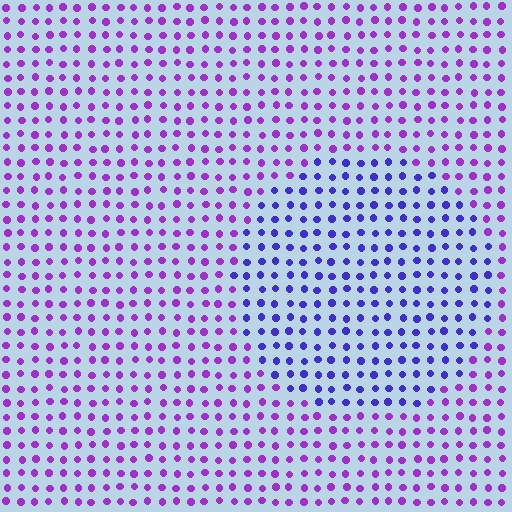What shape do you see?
I see a circle.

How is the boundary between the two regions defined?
The boundary is defined purely by a slight shift in hue (about 38 degrees). Spacing, size, and orientation are identical on both sides.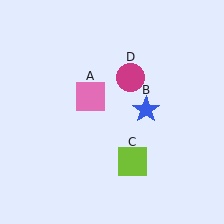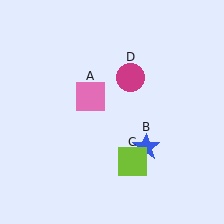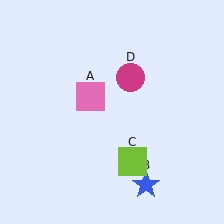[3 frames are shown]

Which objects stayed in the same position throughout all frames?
Pink square (object A) and lime square (object C) and magenta circle (object D) remained stationary.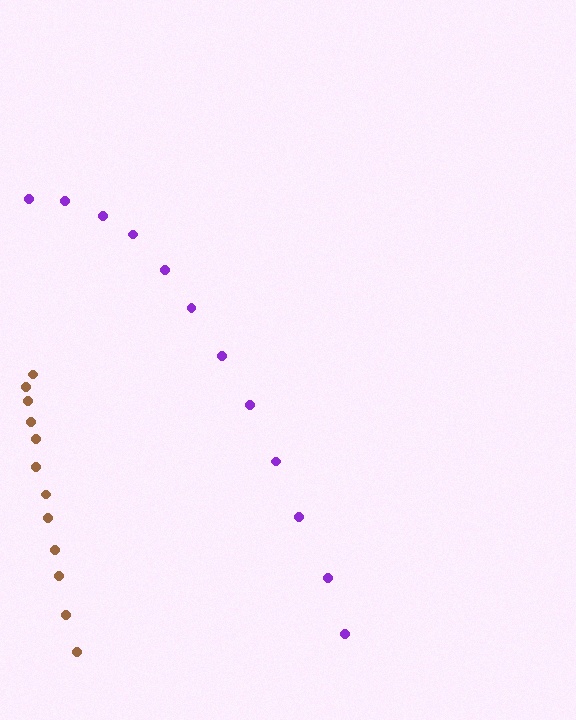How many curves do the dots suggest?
There are 2 distinct paths.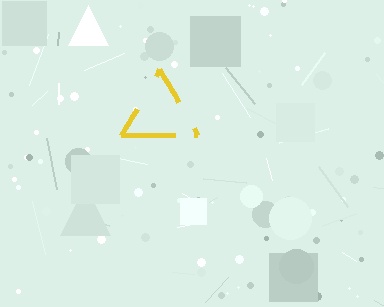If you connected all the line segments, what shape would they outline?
They would outline a triangle.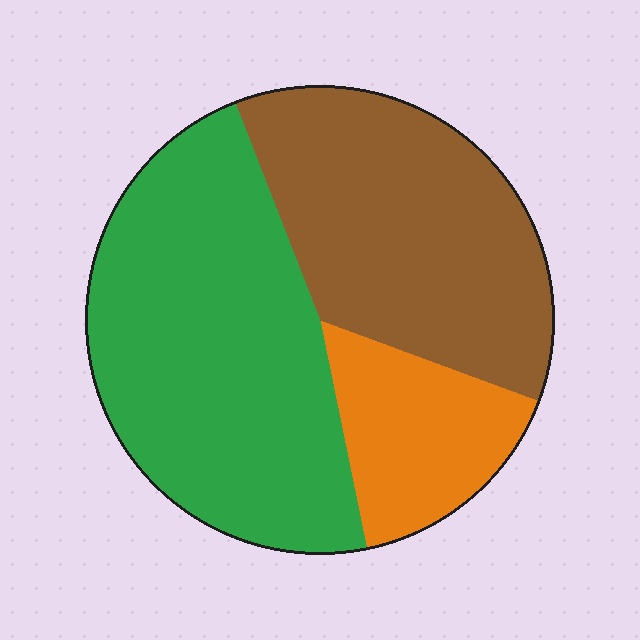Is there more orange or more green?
Green.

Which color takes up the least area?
Orange, at roughly 15%.